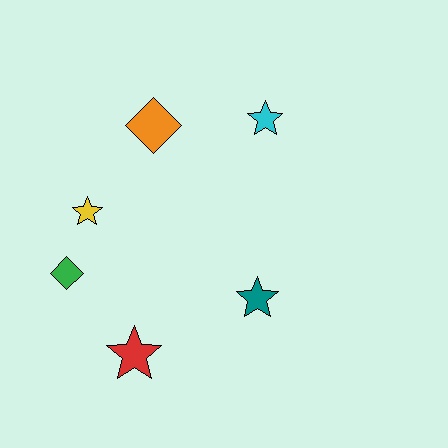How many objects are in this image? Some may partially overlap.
There are 6 objects.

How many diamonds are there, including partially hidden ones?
There are 2 diamonds.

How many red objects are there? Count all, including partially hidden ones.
There is 1 red object.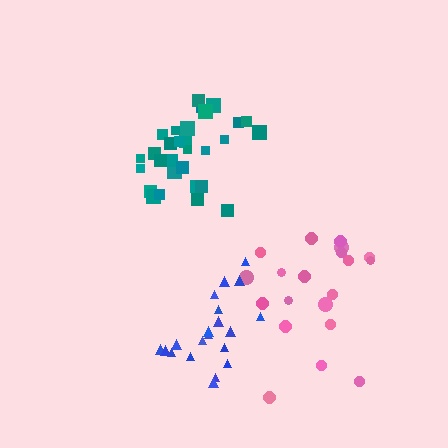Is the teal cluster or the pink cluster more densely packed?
Teal.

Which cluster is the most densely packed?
Teal.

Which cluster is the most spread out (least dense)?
Pink.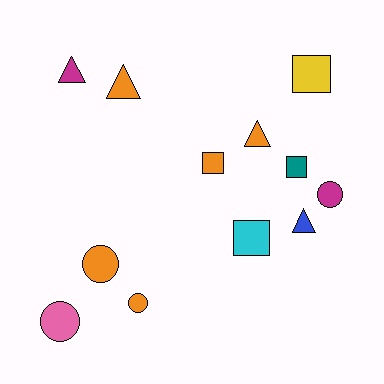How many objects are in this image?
There are 12 objects.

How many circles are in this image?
There are 4 circles.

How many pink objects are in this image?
There is 1 pink object.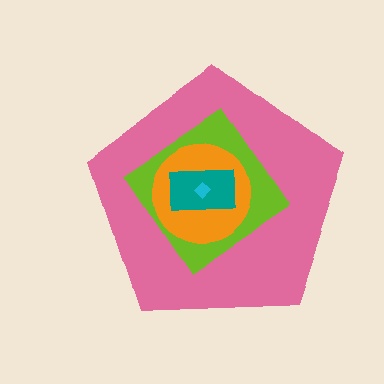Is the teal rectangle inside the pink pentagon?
Yes.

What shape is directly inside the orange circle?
The teal rectangle.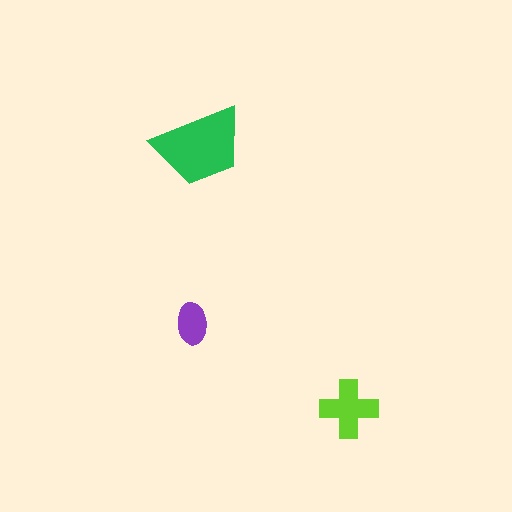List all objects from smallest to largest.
The purple ellipse, the lime cross, the green trapezoid.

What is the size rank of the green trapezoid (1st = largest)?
1st.